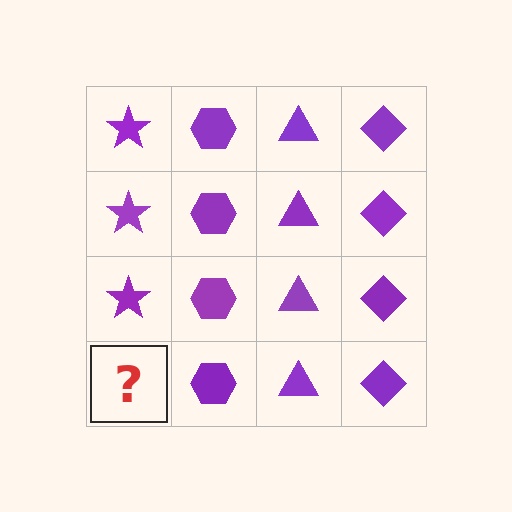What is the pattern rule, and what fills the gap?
The rule is that each column has a consistent shape. The gap should be filled with a purple star.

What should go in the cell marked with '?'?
The missing cell should contain a purple star.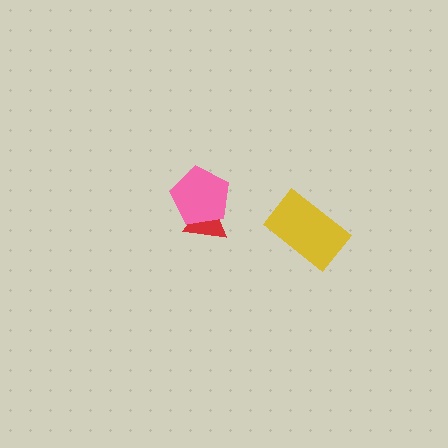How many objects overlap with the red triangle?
1 object overlaps with the red triangle.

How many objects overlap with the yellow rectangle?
0 objects overlap with the yellow rectangle.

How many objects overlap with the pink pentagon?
1 object overlaps with the pink pentagon.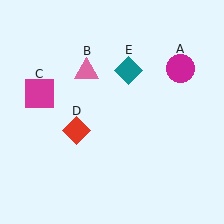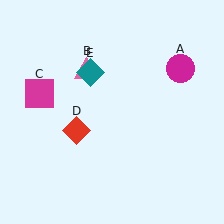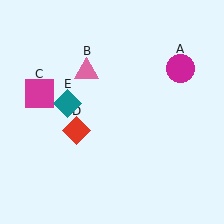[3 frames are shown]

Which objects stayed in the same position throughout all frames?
Magenta circle (object A) and pink triangle (object B) and magenta square (object C) and red diamond (object D) remained stationary.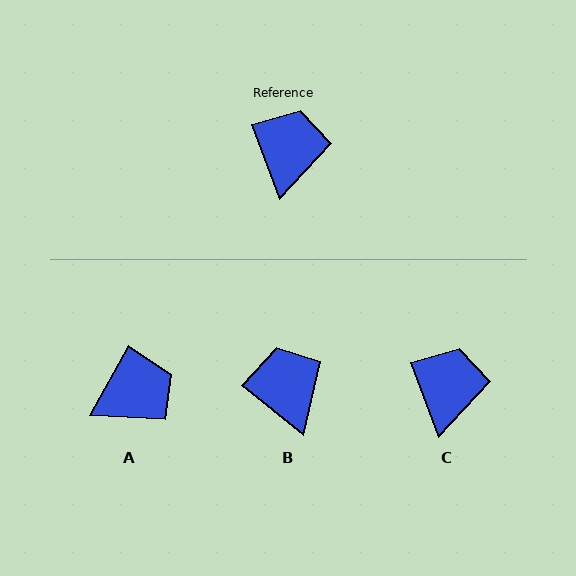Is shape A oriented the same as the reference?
No, it is off by about 50 degrees.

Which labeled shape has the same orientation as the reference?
C.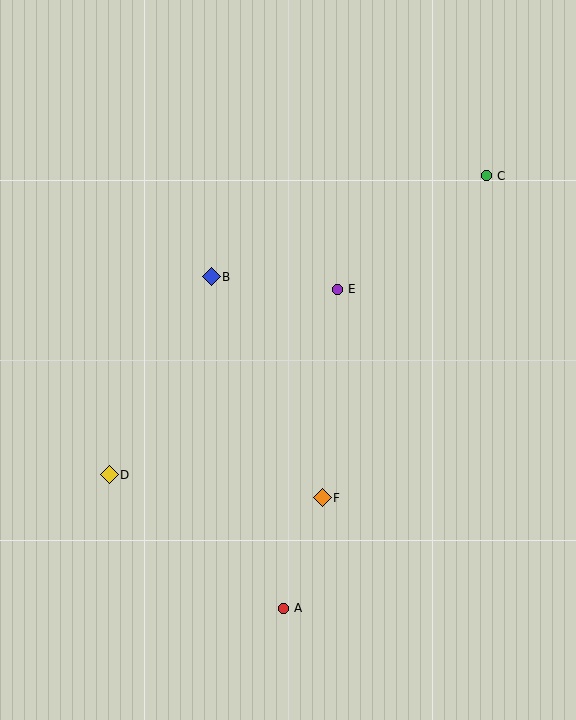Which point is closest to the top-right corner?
Point C is closest to the top-right corner.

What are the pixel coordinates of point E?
Point E is at (337, 289).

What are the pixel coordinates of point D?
Point D is at (109, 475).